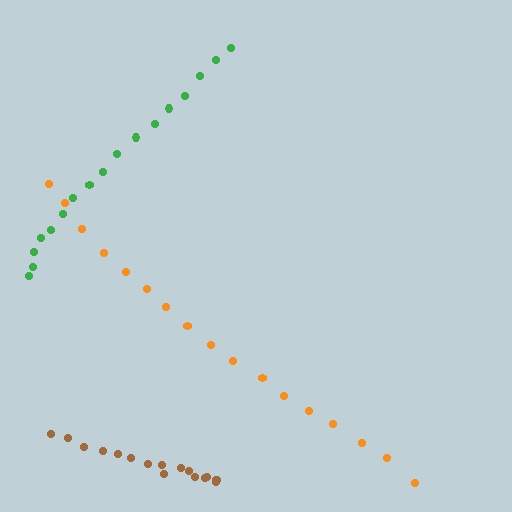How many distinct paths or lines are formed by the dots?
There are 3 distinct paths.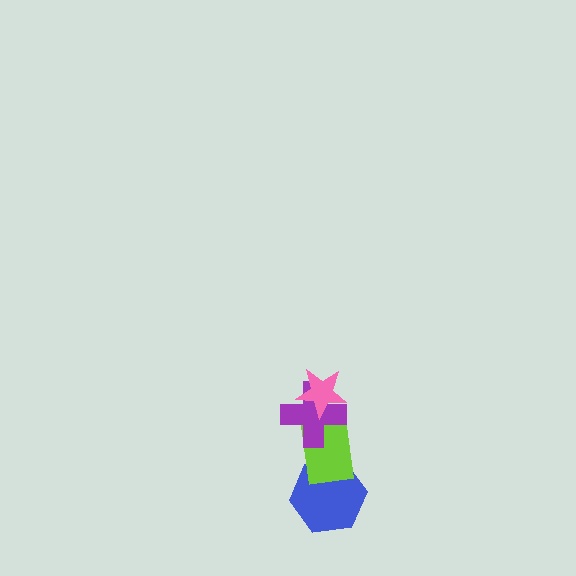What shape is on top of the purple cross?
The pink star is on top of the purple cross.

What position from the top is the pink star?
The pink star is 1st from the top.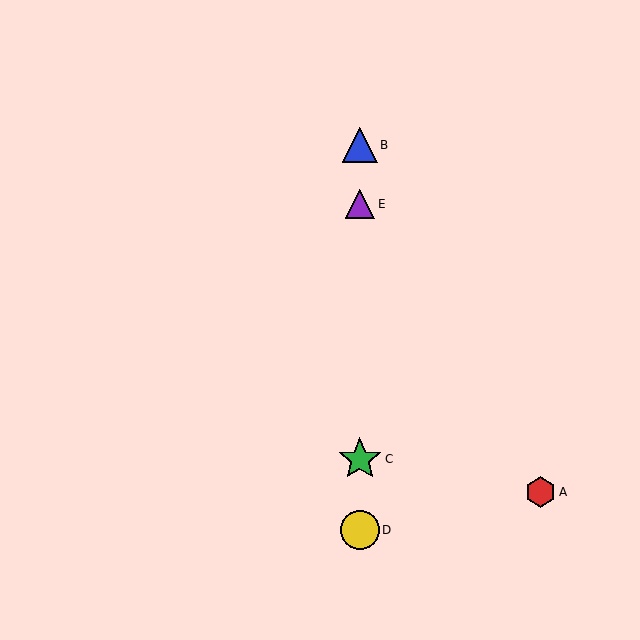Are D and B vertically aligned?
Yes, both are at x≈360.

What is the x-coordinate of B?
Object B is at x≈360.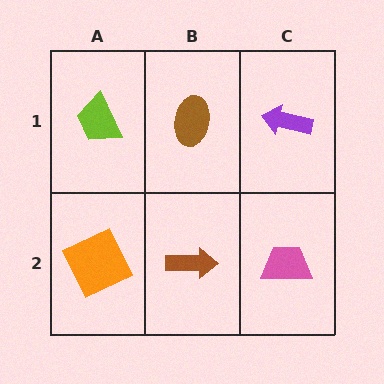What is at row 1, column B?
A brown ellipse.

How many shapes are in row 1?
3 shapes.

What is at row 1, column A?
A lime trapezoid.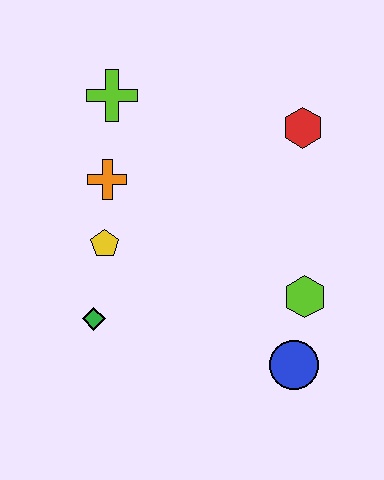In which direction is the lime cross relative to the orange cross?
The lime cross is above the orange cross.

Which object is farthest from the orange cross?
The blue circle is farthest from the orange cross.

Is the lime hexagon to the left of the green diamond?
No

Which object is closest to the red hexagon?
The lime hexagon is closest to the red hexagon.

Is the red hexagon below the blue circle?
No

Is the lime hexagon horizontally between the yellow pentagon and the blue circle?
No